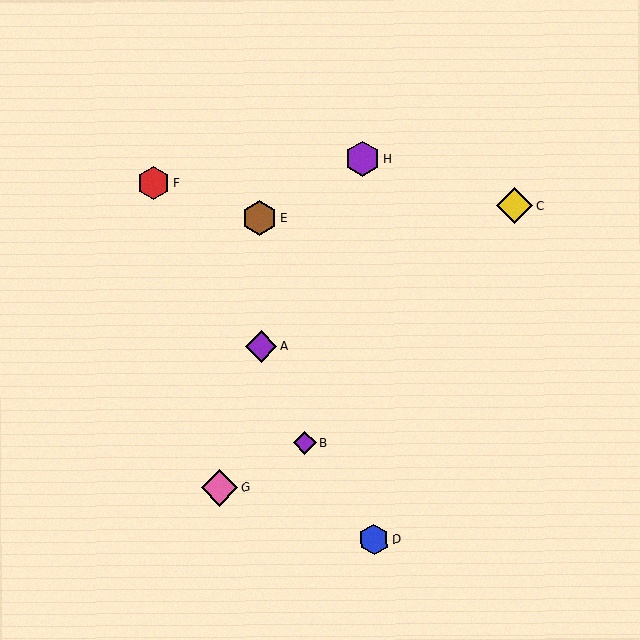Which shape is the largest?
The pink diamond (labeled G) is the largest.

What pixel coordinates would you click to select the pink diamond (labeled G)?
Click at (220, 488) to select the pink diamond G.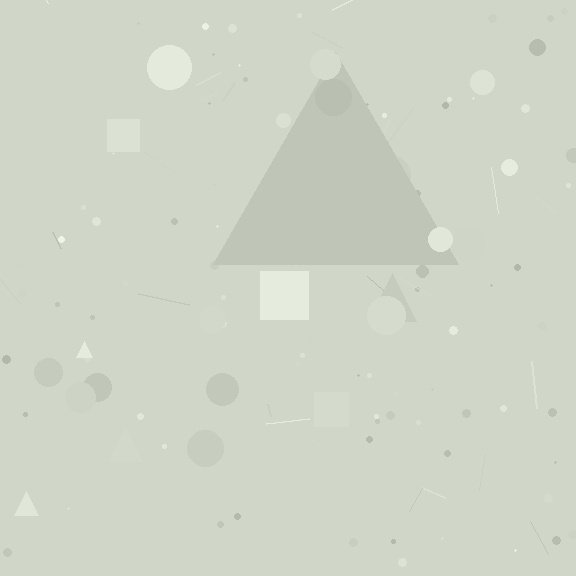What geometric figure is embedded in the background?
A triangle is embedded in the background.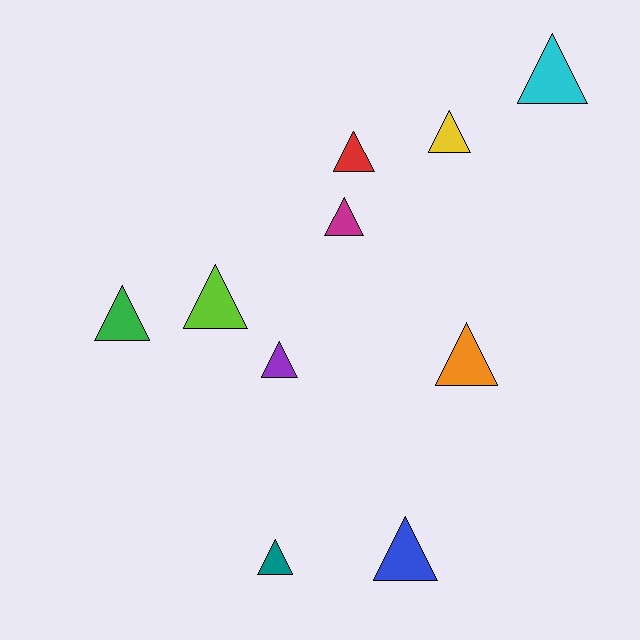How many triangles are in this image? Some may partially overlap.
There are 10 triangles.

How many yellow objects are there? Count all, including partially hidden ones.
There is 1 yellow object.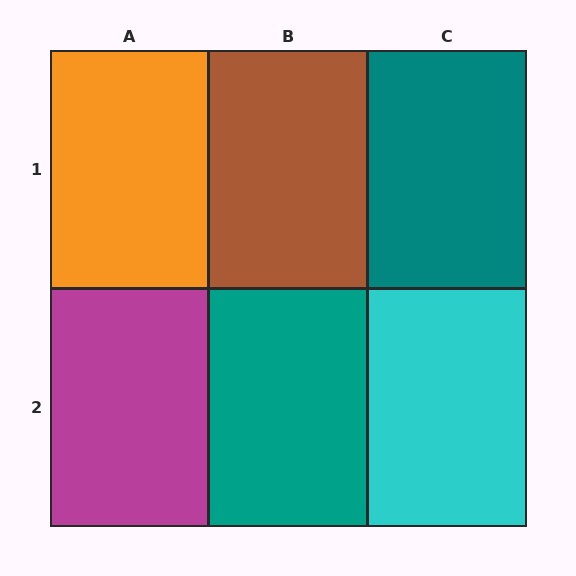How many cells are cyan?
1 cell is cyan.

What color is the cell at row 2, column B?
Teal.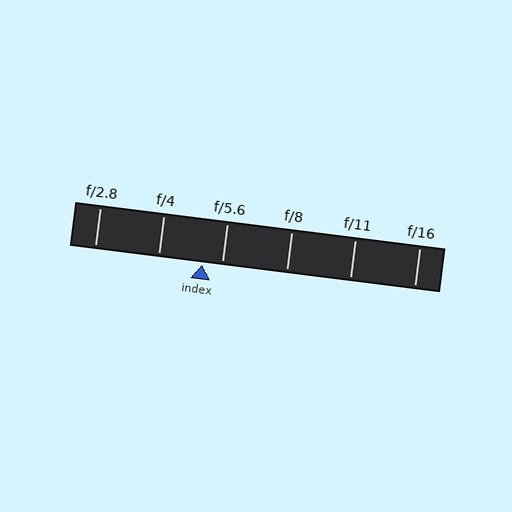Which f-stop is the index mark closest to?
The index mark is closest to f/5.6.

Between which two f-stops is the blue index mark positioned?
The index mark is between f/4 and f/5.6.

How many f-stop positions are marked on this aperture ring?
There are 6 f-stop positions marked.